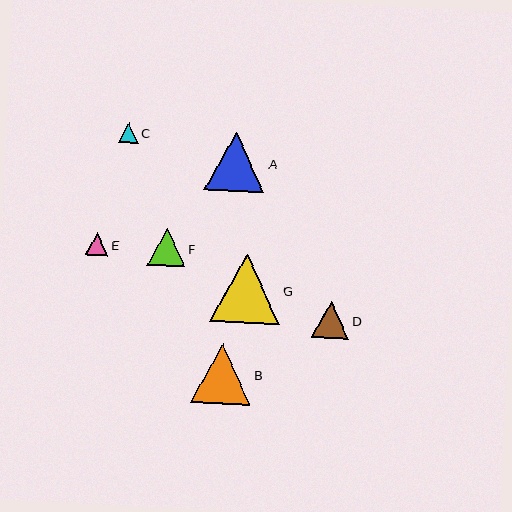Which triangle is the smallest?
Triangle C is the smallest with a size of approximately 20 pixels.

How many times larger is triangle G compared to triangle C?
Triangle G is approximately 3.4 times the size of triangle C.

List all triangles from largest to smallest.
From largest to smallest: G, B, A, F, D, E, C.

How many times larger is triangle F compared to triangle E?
Triangle F is approximately 1.7 times the size of triangle E.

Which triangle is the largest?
Triangle G is the largest with a size of approximately 69 pixels.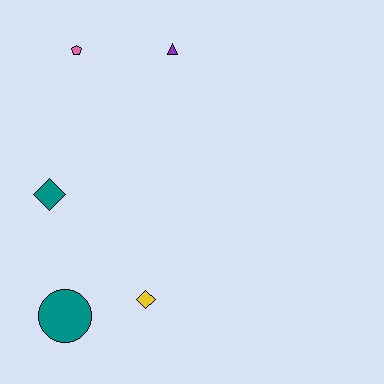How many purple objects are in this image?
There is 1 purple object.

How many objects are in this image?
There are 5 objects.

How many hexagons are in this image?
There are no hexagons.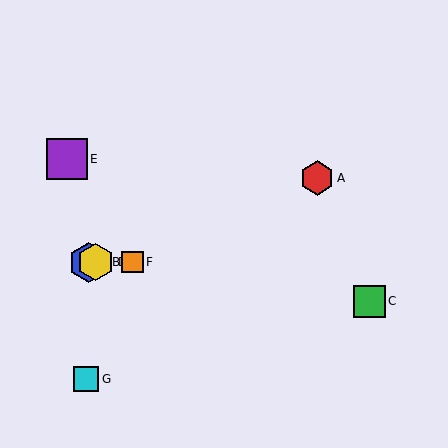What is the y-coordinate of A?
Object A is at y≈178.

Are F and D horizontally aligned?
Yes, both are at y≈262.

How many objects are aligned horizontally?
3 objects (B, D, F) are aligned horizontally.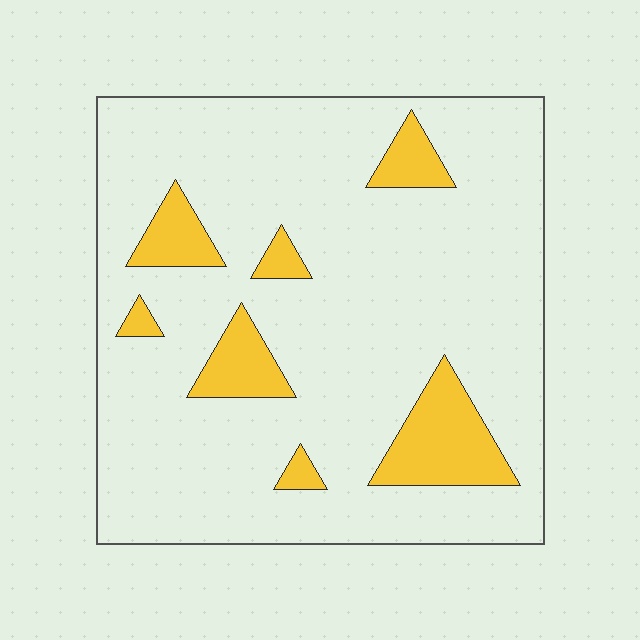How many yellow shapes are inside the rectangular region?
7.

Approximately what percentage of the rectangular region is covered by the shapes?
Approximately 15%.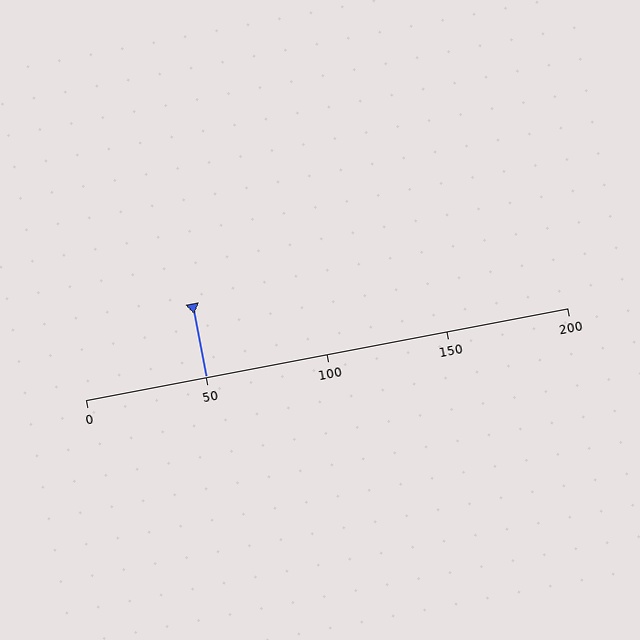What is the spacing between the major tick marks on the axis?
The major ticks are spaced 50 apart.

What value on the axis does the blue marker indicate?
The marker indicates approximately 50.